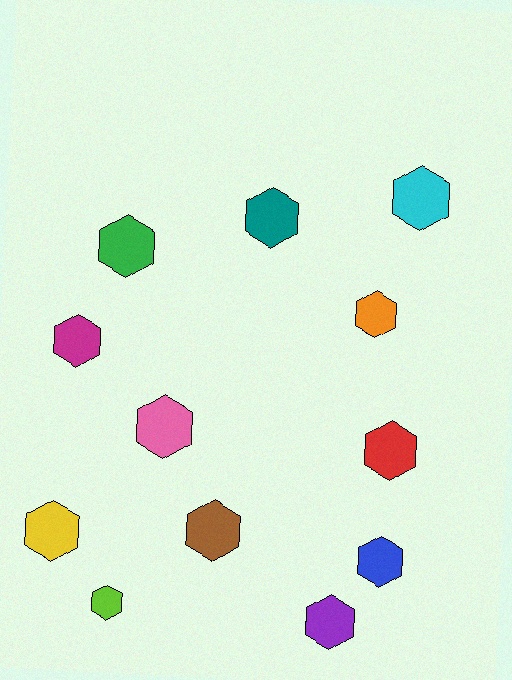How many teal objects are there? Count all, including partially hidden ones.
There is 1 teal object.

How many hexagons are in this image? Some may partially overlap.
There are 12 hexagons.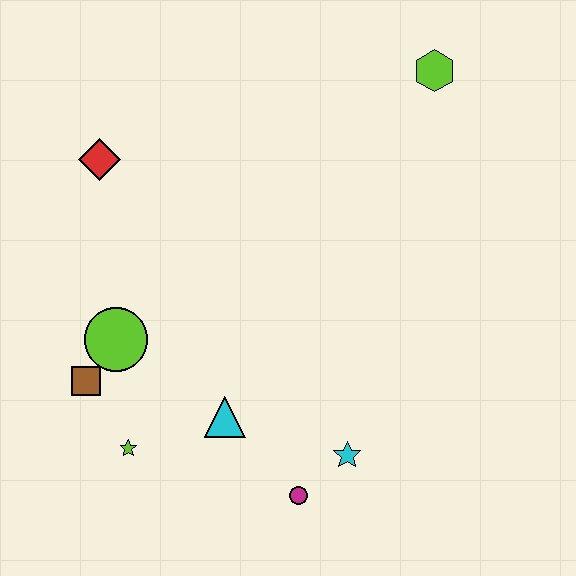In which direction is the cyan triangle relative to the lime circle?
The cyan triangle is to the right of the lime circle.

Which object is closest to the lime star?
The brown square is closest to the lime star.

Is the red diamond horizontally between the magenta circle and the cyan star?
No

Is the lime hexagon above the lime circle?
Yes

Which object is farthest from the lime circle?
The lime hexagon is farthest from the lime circle.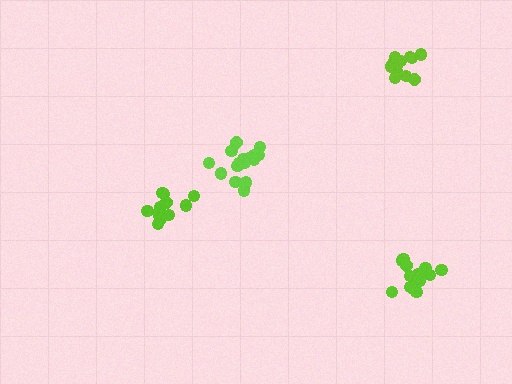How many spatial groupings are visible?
There are 4 spatial groupings.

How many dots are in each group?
Group 1: 14 dots, Group 2: 12 dots, Group 3: 12 dots, Group 4: 17 dots (55 total).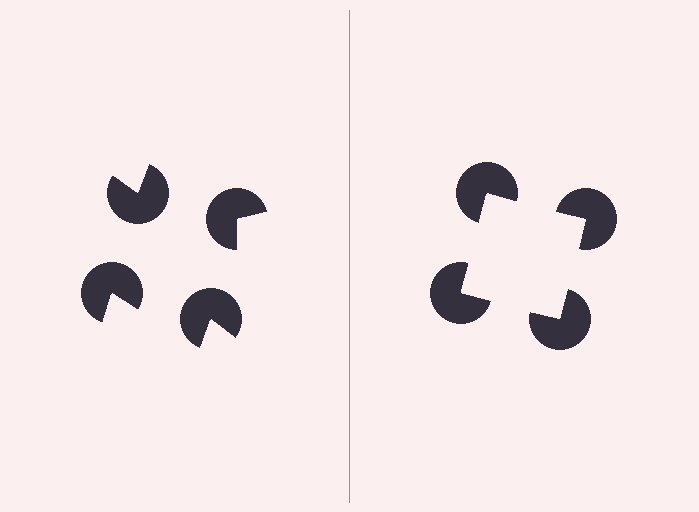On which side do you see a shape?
An illusory square appears on the right side. On the left side the wedge cuts are rotated, so no coherent shape forms.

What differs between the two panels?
The pac-man discs are positioned identically on both sides; only the wedge orientations differ. On the right they align to a square; on the left they are misaligned.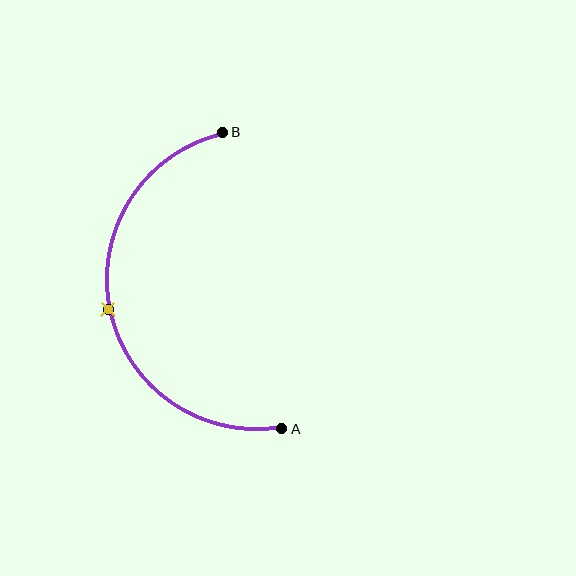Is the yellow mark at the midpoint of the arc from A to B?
Yes. The yellow mark lies on the arc at equal arc-length from both A and B — it is the arc midpoint.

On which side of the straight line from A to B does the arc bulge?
The arc bulges to the left of the straight line connecting A and B.